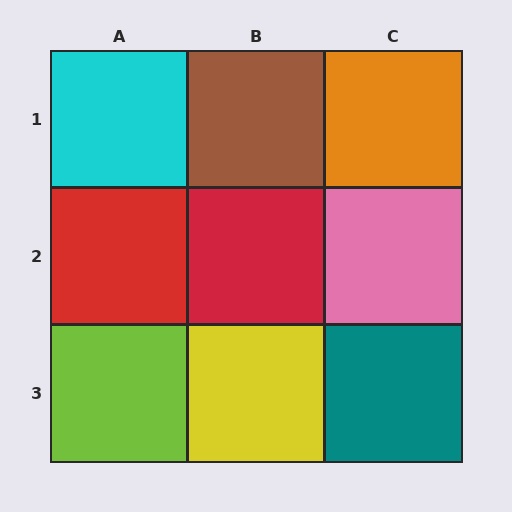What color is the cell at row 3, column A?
Lime.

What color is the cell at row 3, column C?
Teal.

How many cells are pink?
1 cell is pink.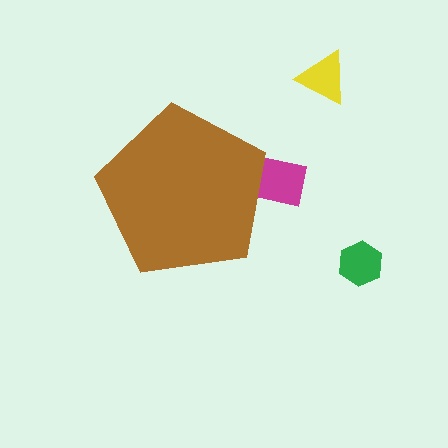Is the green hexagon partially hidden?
No, the green hexagon is fully visible.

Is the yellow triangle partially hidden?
No, the yellow triangle is fully visible.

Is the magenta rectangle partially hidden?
Yes, the magenta rectangle is partially hidden behind the brown pentagon.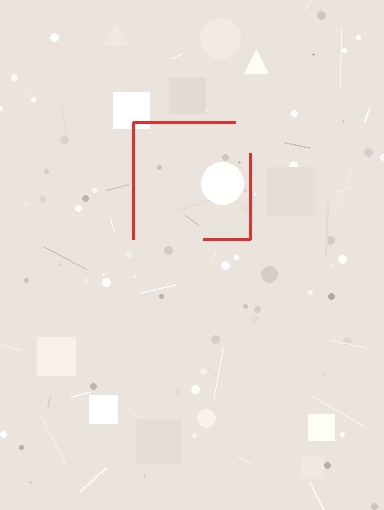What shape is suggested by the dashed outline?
The dashed outline suggests a square.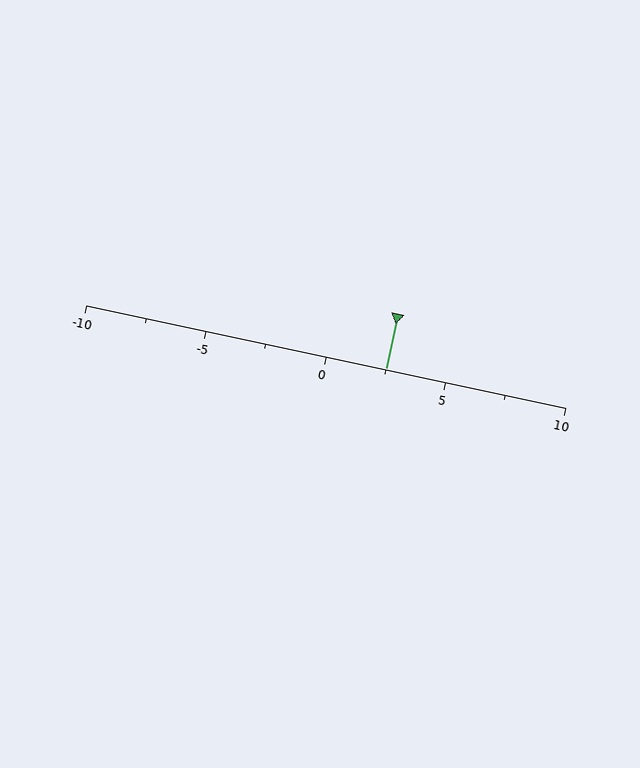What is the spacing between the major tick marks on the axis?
The major ticks are spaced 5 apart.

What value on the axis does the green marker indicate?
The marker indicates approximately 2.5.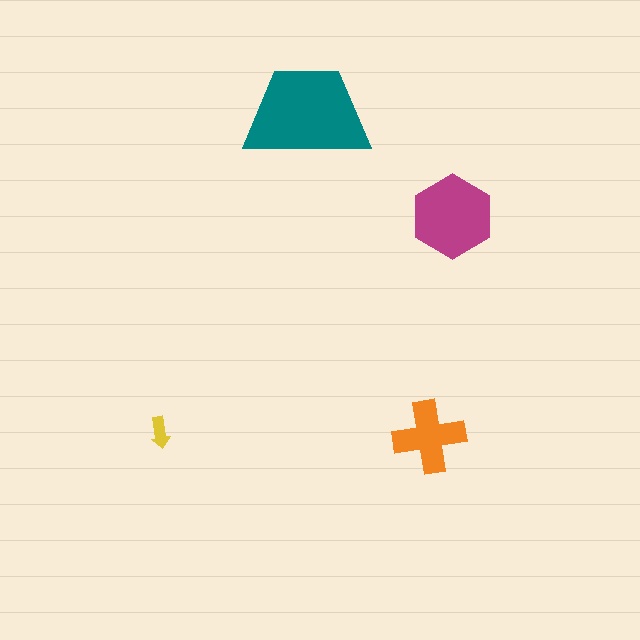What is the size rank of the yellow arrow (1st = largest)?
4th.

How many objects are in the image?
There are 4 objects in the image.